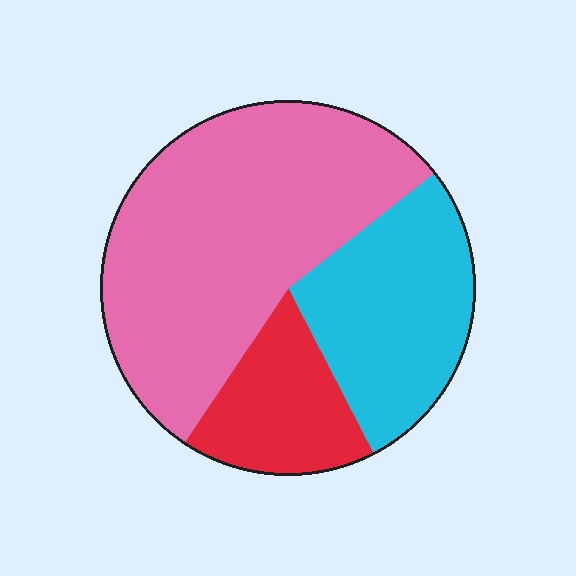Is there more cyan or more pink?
Pink.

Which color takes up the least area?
Red, at roughly 15%.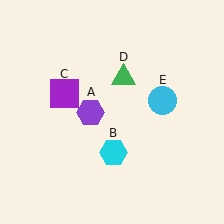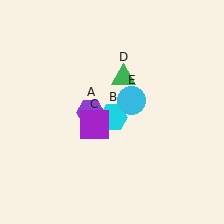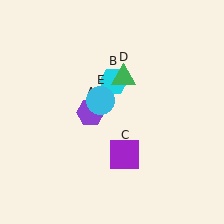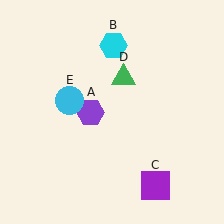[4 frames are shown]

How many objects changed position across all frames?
3 objects changed position: cyan hexagon (object B), purple square (object C), cyan circle (object E).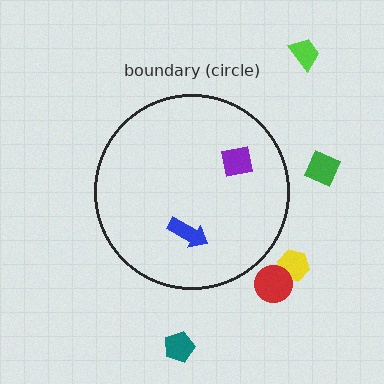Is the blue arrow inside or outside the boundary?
Inside.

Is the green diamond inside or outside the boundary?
Outside.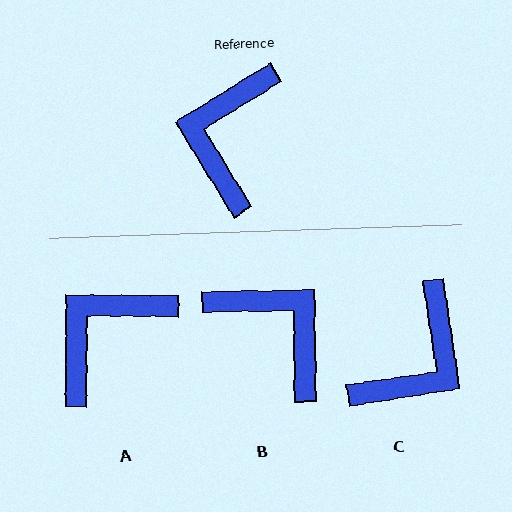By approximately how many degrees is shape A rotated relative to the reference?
Approximately 32 degrees clockwise.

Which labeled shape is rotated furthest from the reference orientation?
C, about 157 degrees away.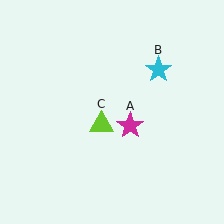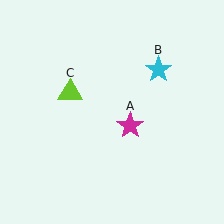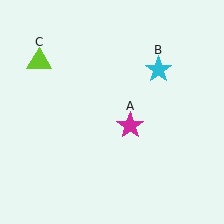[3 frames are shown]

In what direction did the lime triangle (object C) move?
The lime triangle (object C) moved up and to the left.